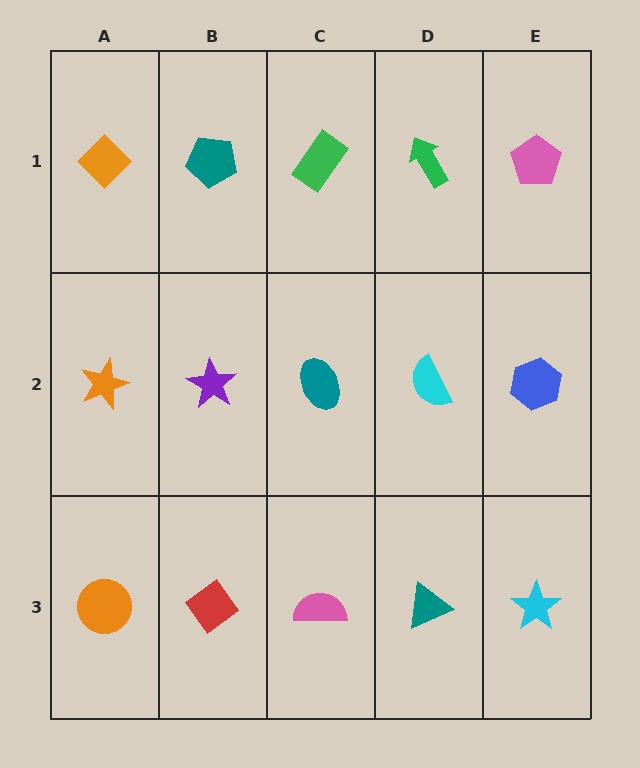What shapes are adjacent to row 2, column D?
A green arrow (row 1, column D), a teal triangle (row 3, column D), a teal ellipse (row 2, column C), a blue hexagon (row 2, column E).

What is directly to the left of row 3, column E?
A teal triangle.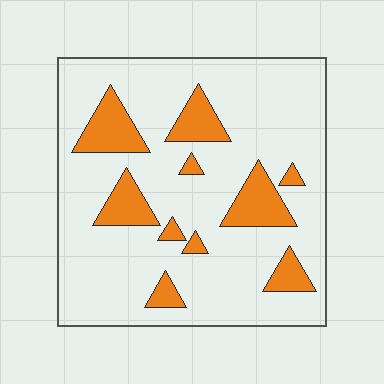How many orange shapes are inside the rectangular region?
10.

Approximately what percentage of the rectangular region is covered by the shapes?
Approximately 20%.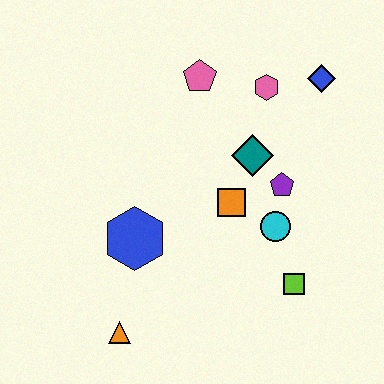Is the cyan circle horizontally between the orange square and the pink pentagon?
No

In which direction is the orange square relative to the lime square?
The orange square is above the lime square.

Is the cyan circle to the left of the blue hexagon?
No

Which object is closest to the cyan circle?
The purple pentagon is closest to the cyan circle.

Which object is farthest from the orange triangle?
The blue diamond is farthest from the orange triangle.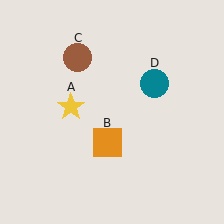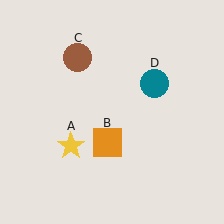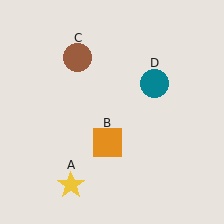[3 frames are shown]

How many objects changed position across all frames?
1 object changed position: yellow star (object A).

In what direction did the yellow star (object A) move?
The yellow star (object A) moved down.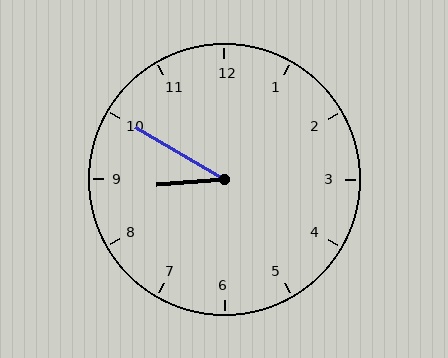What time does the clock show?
8:50.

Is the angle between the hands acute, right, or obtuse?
It is acute.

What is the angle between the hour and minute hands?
Approximately 35 degrees.